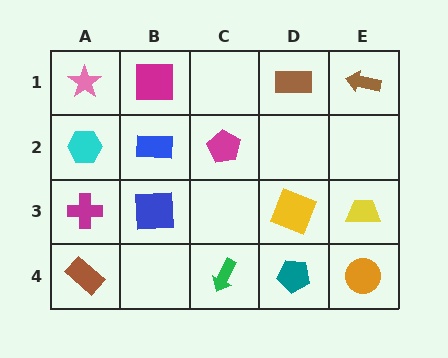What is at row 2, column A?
A cyan hexagon.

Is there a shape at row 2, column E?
No, that cell is empty.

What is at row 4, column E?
An orange circle.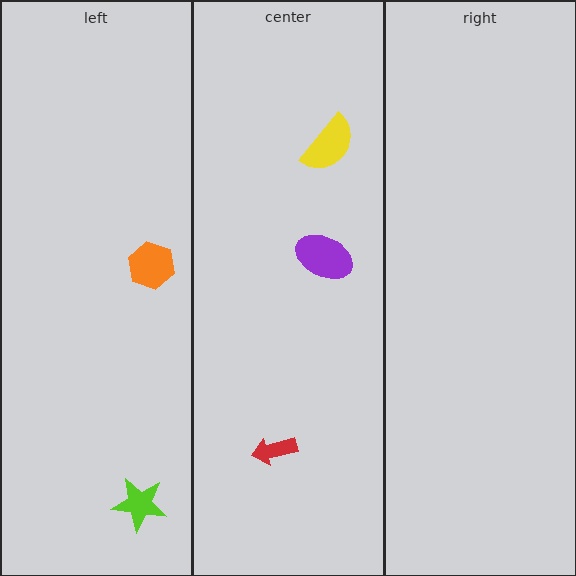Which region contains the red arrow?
The center region.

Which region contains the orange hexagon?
The left region.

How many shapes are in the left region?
2.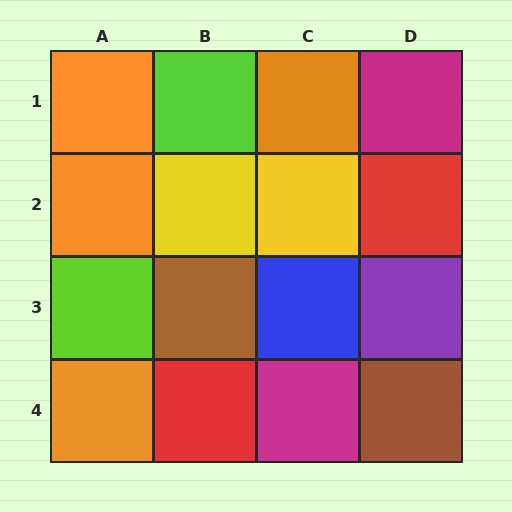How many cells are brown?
2 cells are brown.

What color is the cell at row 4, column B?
Red.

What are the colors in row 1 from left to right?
Orange, lime, orange, magenta.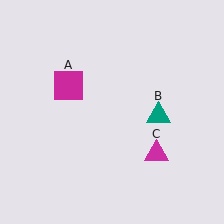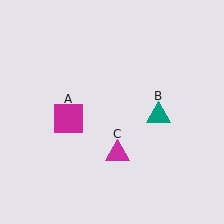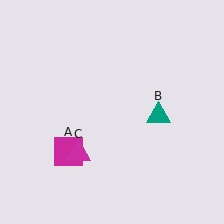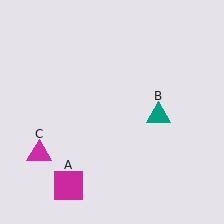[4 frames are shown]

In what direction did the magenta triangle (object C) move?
The magenta triangle (object C) moved left.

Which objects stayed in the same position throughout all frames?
Teal triangle (object B) remained stationary.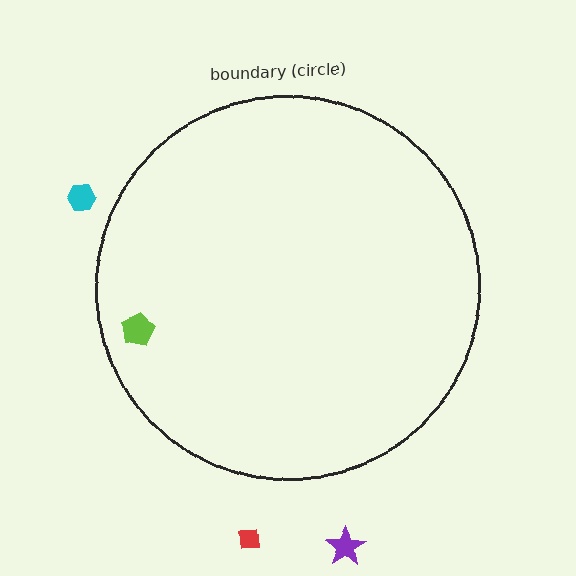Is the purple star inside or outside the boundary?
Outside.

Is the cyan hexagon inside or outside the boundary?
Outside.